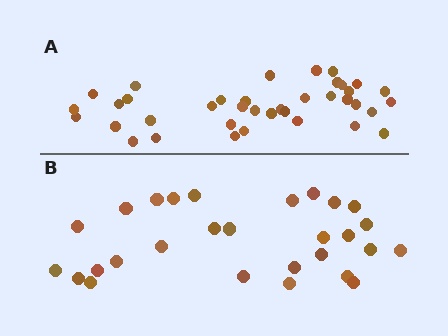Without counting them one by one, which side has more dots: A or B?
Region A (the top region) has more dots.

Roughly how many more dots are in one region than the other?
Region A has roughly 10 or so more dots than region B.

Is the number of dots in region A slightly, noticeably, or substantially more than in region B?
Region A has noticeably more, but not dramatically so. The ratio is roughly 1.4 to 1.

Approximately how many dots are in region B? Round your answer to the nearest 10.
About 30 dots. (The exact count is 28, which rounds to 30.)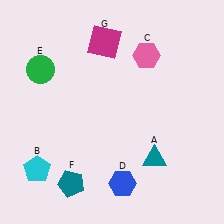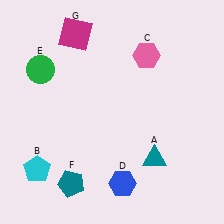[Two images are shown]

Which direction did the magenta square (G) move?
The magenta square (G) moved left.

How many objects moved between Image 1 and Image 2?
1 object moved between the two images.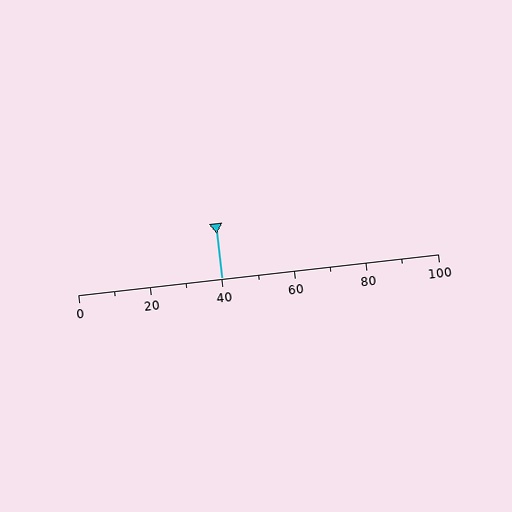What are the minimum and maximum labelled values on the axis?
The axis runs from 0 to 100.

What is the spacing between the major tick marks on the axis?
The major ticks are spaced 20 apart.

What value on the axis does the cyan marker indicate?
The marker indicates approximately 40.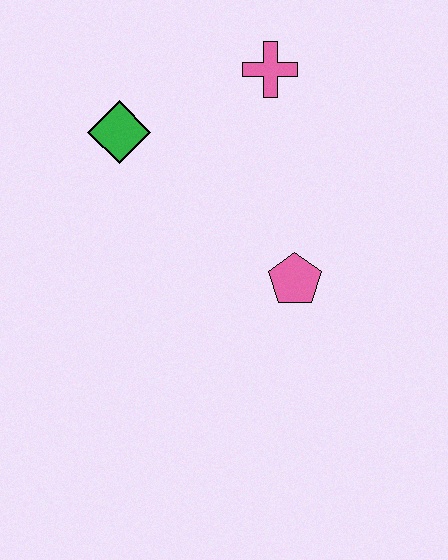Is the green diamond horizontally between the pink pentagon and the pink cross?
No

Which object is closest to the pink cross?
The green diamond is closest to the pink cross.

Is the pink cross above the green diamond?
Yes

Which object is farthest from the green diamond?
The pink pentagon is farthest from the green diamond.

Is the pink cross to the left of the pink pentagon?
Yes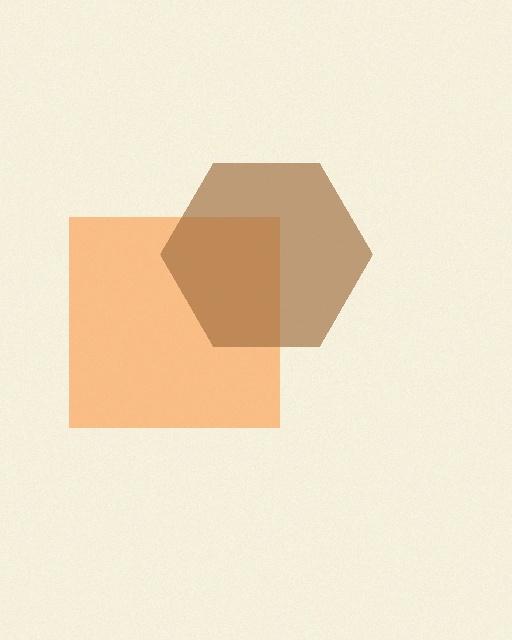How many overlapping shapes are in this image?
There are 2 overlapping shapes in the image.